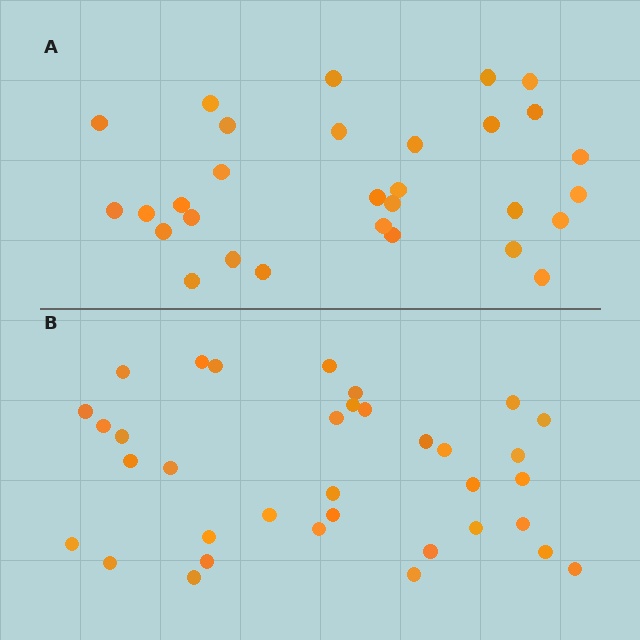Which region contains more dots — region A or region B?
Region B (the bottom region) has more dots.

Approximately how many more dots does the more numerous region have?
Region B has about 5 more dots than region A.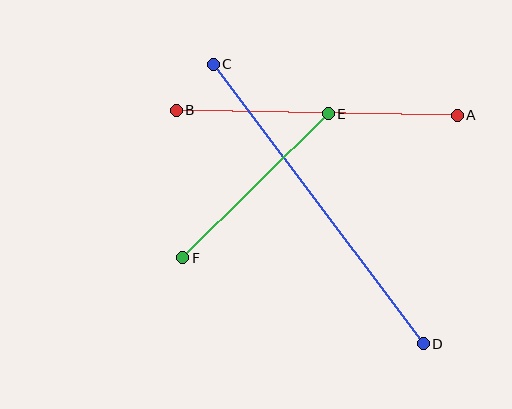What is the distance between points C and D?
The distance is approximately 350 pixels.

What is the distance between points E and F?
The distance is approximately 204 pixels.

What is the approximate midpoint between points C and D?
The midpoint is at approximately (318, 204) pixels.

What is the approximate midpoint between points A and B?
The midpoint is at approximately (317, 113) pixels.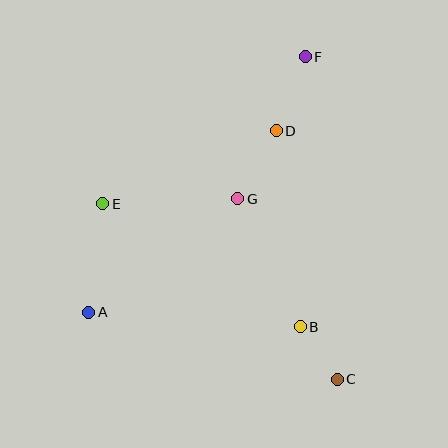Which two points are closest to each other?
Points B and C are closest to each other.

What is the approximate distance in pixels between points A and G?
The distance between A and G is approximately 187 pixels.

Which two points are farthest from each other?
Points A and F are farthest from each other.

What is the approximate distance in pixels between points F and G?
The distance between F and G is approximately 158 pixels.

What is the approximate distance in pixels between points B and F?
The distance between B and F is approximately 270 pixels.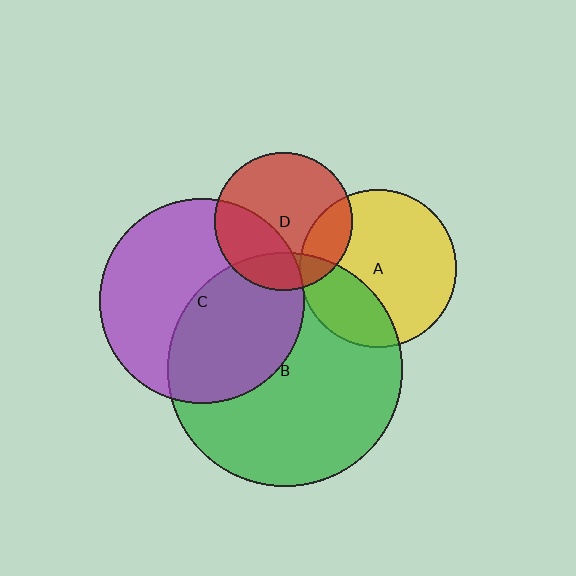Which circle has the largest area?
Circle B (green).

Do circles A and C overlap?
Yes.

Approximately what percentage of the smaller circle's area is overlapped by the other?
Approximately 5%.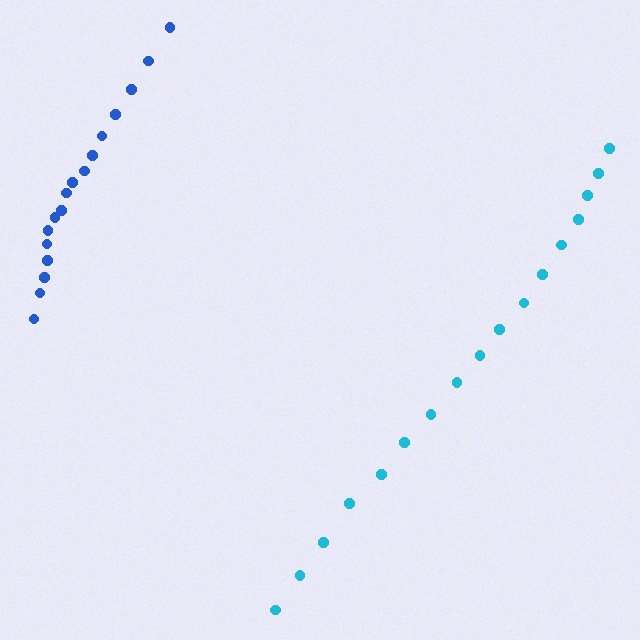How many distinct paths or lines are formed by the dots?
There are 2 distinct paths.